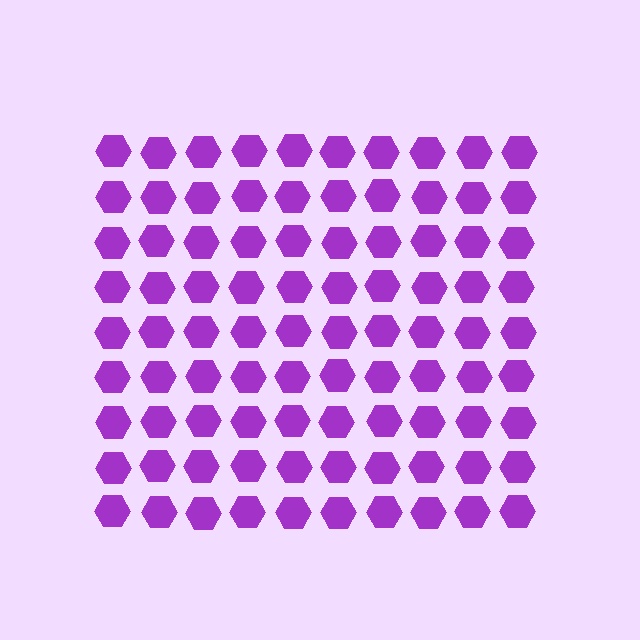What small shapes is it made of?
It is made of small hexagons.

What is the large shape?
The large shape is a square.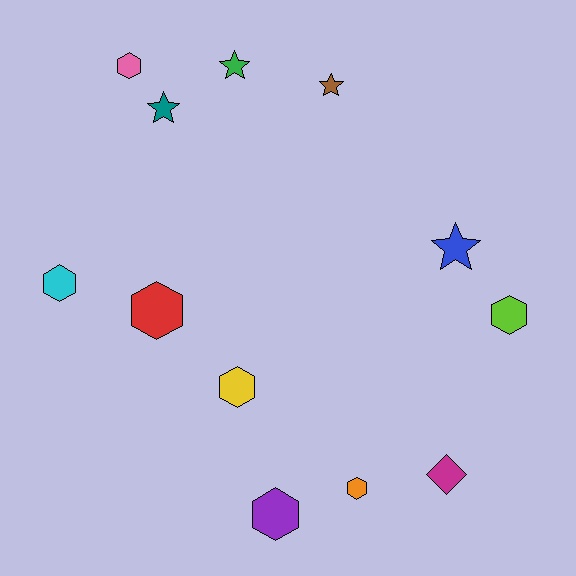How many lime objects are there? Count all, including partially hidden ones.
There is 1 lime object.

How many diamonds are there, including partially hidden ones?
There is 1 diamond.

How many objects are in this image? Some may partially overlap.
There are 12 objects.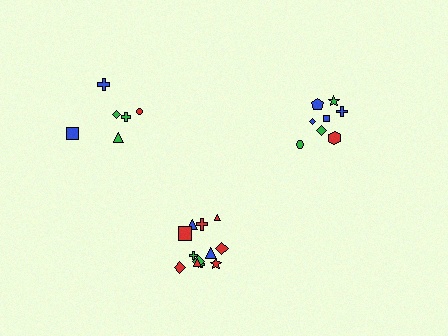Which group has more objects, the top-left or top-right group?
The top-right group.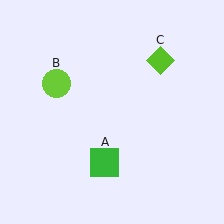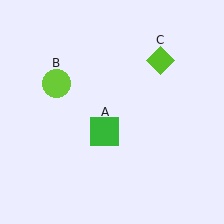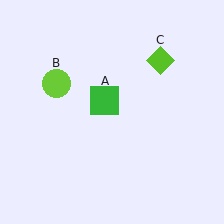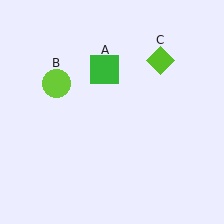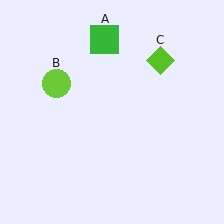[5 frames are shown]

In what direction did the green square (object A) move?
The green square (object A) moved up.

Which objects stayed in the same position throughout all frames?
Lime circle (object B) and lime diamond (object C) remained stationary.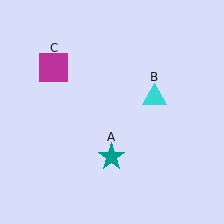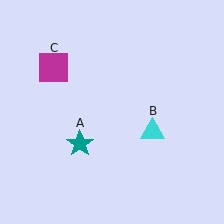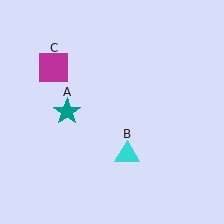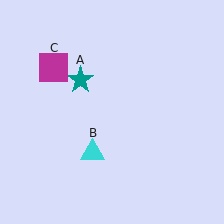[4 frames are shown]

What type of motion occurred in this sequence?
The teal star (object A), cyan triangle (object B) rotated clockwise around the center of the scene.